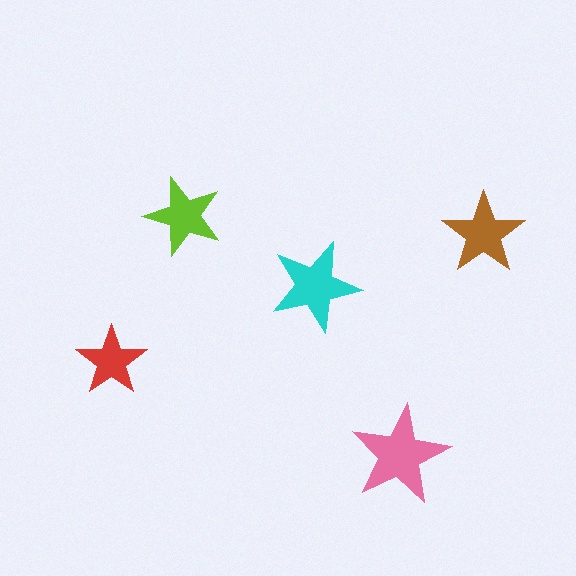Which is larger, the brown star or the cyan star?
The cyan one.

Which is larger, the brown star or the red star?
The brown one.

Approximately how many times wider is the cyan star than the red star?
About 1.5 times wider.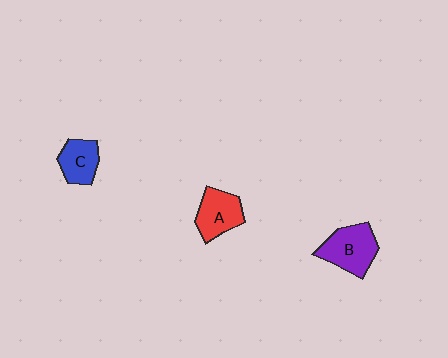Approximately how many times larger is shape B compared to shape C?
Approximately 1.4 times.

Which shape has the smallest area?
Shape C (blue).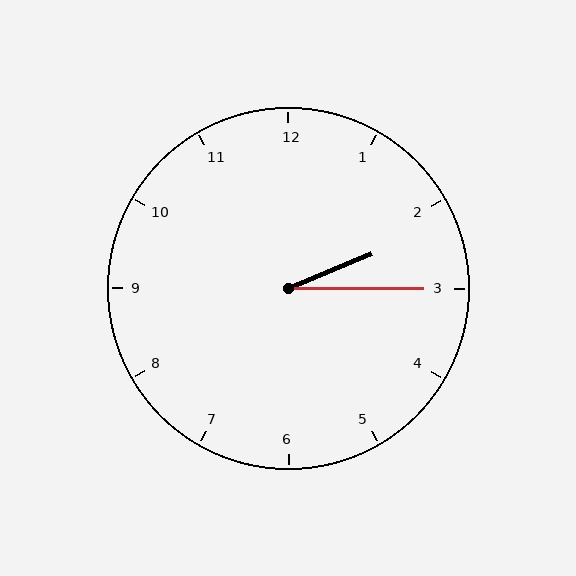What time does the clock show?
2:15.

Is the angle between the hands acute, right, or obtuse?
It is acute.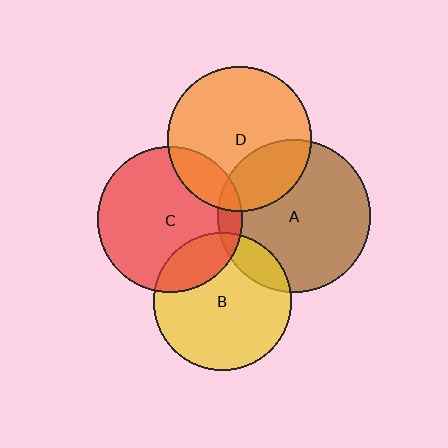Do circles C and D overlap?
Yes.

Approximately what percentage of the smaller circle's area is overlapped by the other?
Approximately 15%.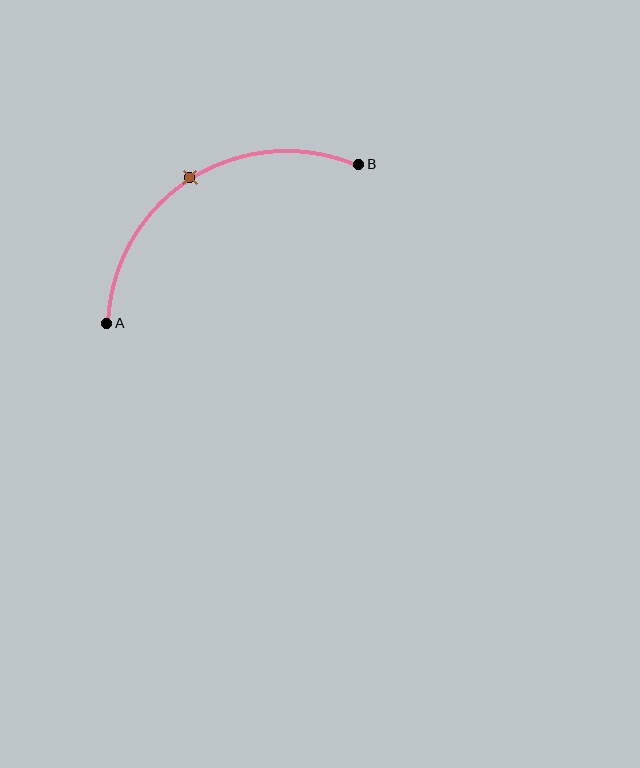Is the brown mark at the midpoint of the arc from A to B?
Yes. The brown mark lies on the arc at equal arc-length from both A and B — it is the arc midpoint.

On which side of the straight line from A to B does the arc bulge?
The arc bulges above the straight line connecting A and B.